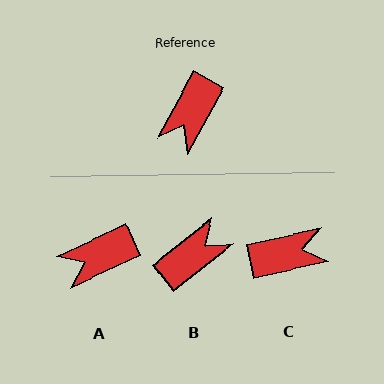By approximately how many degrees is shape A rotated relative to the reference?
Approximately 37 degrees clockwise.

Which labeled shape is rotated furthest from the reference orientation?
B, about 157 degrees away.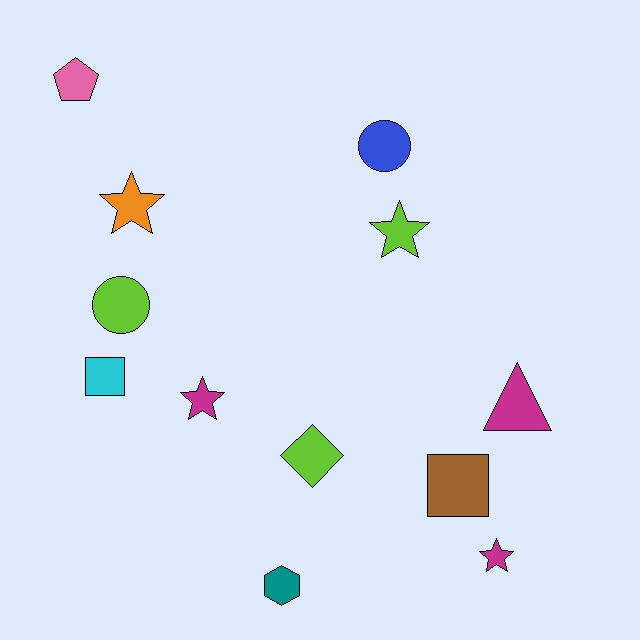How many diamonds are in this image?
There is 1 diamond.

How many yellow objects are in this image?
There are no yellow objects.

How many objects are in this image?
There are 12 objects.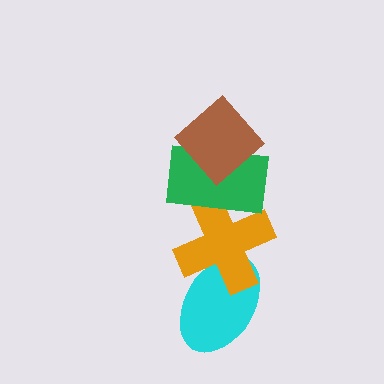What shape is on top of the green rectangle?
The brown diamond is on top of the green rectangle.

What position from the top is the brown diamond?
The brown diamond is 1st from the top.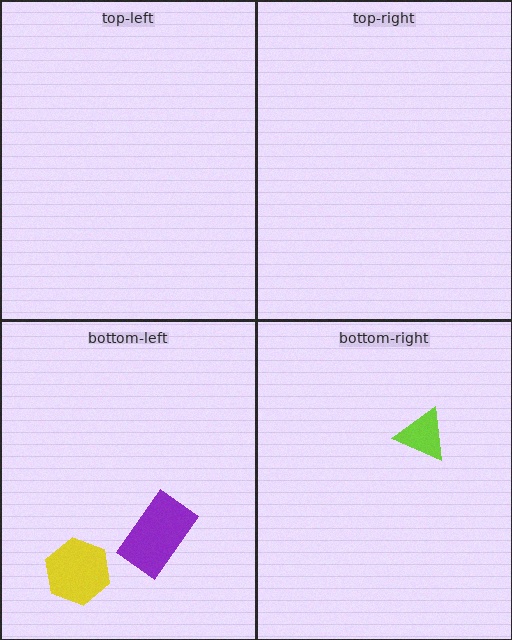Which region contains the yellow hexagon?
The bottom-left region.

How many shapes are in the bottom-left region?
2.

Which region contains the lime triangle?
The bottom-right region.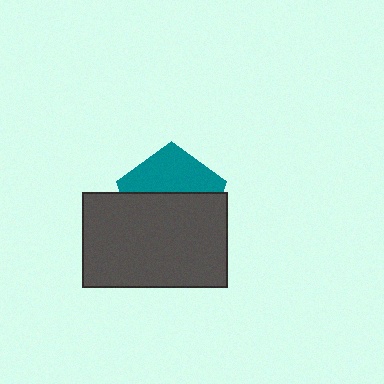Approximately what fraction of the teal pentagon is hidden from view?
Roughly 58% of the teal pentagon is hidden behind the dark gray rectangle.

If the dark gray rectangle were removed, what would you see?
You would see the complete teal pentagon.